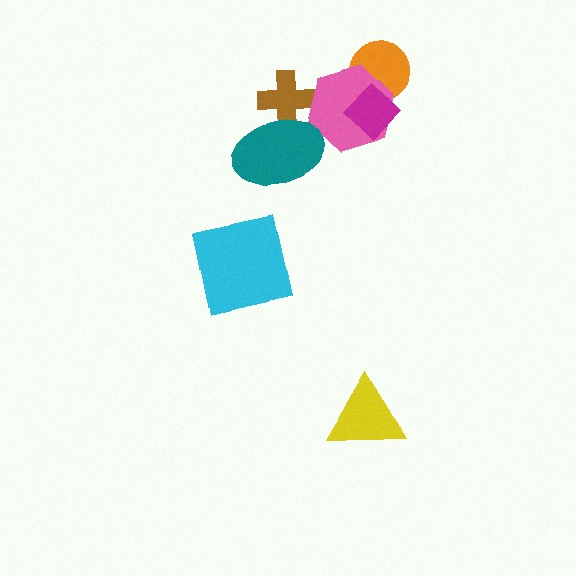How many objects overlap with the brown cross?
2 objects overlap with the brown cross.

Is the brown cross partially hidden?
Yes, it is partially covered by another shape.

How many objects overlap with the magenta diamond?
2 objects overlap with the magenta diamond.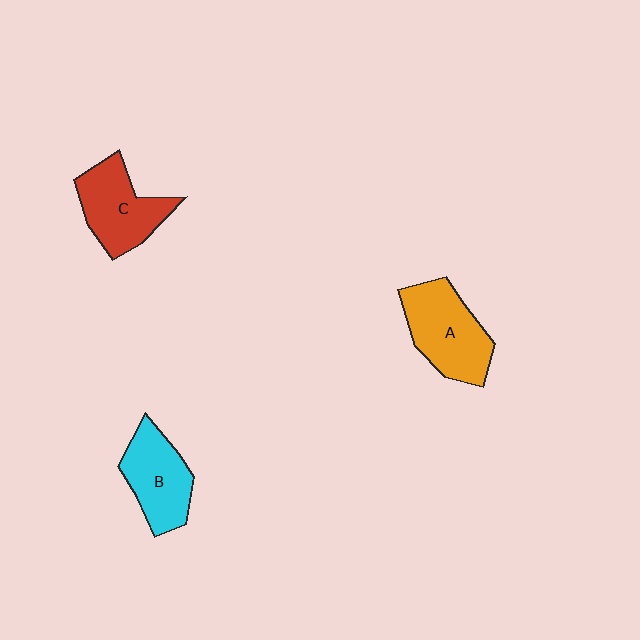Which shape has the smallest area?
Shape B (cyan).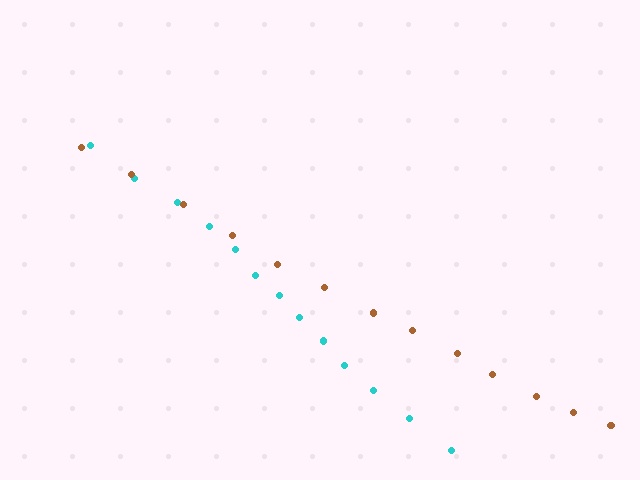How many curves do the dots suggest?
There are 2 distinct paths.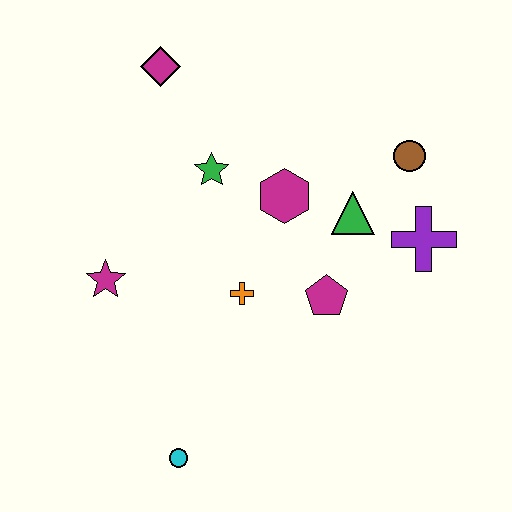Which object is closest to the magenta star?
The orange cross is closest to the magenta star.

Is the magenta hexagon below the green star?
Yes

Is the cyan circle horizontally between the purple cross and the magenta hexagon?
No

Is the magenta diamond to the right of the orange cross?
No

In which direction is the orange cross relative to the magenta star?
The orange cross is to the right of the magenta star.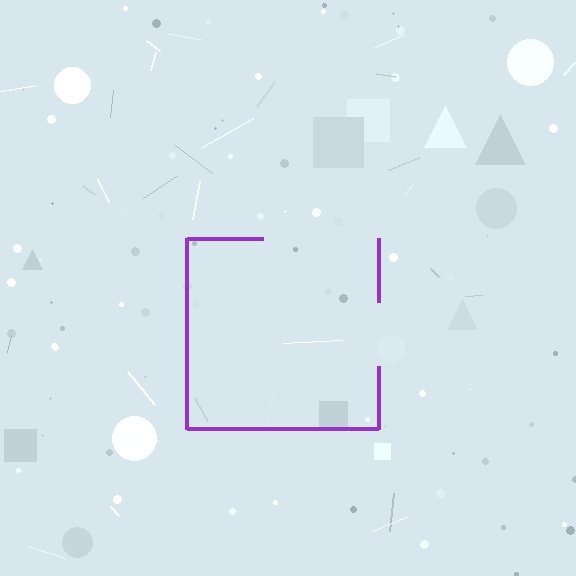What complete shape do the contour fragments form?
The contour fragments form a square.